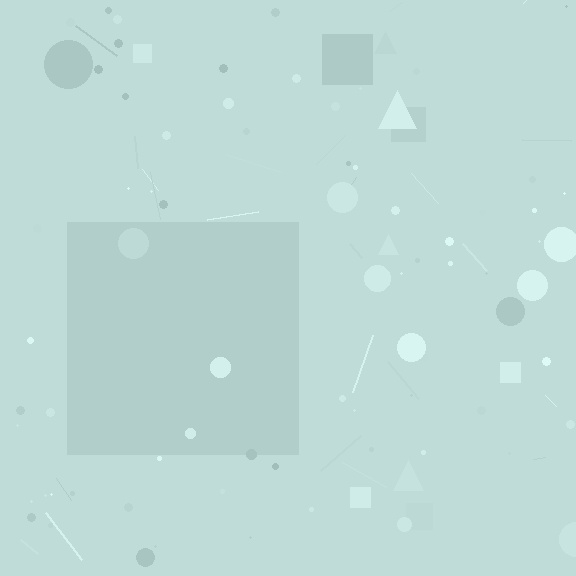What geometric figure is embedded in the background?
A square is embedded in the background.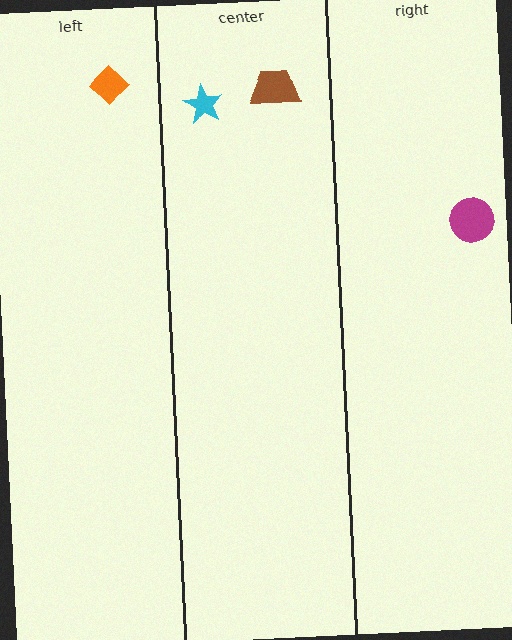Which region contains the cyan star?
The center region.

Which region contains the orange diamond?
The left region.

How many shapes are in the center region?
2.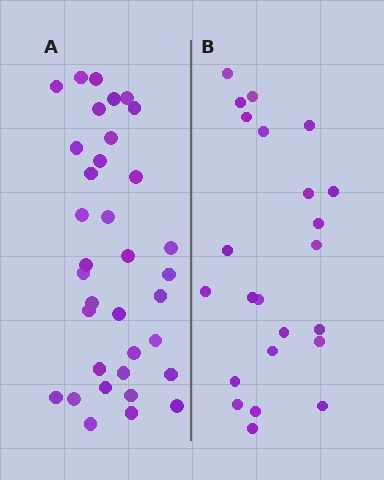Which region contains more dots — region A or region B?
Region A (the left region) has more dots.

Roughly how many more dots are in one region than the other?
Region A has roughly 12 or so more dots than region B.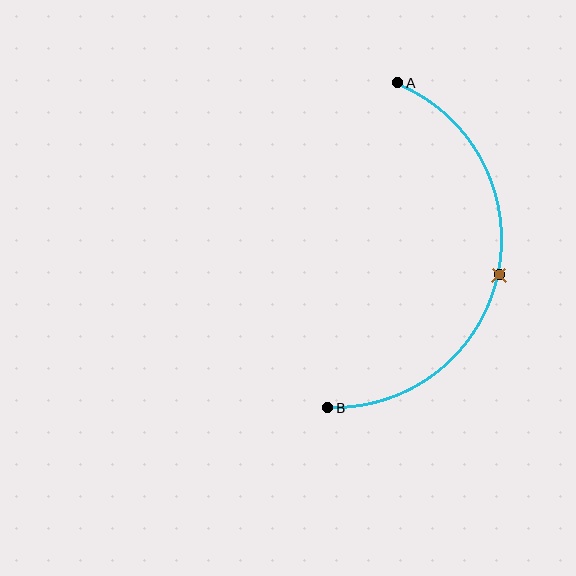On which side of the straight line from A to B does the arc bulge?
The arc bulges to the right of the straight line connecting A and B.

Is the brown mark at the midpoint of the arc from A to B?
Yes. The brown mark lies on the arc at equal arc-length from both A and B — it is the arc midpoint.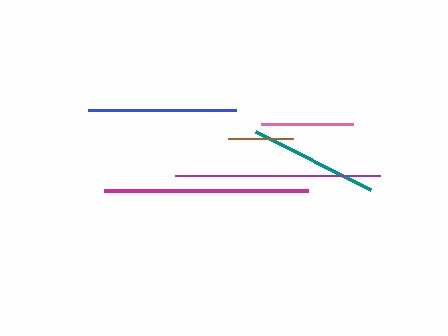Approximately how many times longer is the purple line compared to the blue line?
The purple line is approximately 1.4 times the length of the blue line.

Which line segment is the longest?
The purple line is the longest at approximately 204 pixels.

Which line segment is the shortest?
The brown line is the shortest at approximately 64 pixels.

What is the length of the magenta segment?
The magenta segment is approximately 203 pixels long.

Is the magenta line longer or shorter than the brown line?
The magenta line is longer than the brown line.